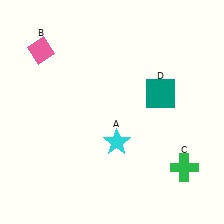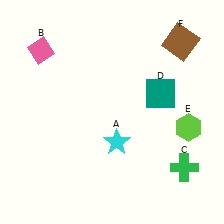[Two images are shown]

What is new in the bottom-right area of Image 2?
A lime hexagon (E) was added in the bottom-right area of Image 2.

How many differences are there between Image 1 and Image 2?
There are 2 differences between the two images.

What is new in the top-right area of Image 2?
A brown square (F) was added in the top-right area of Image 2.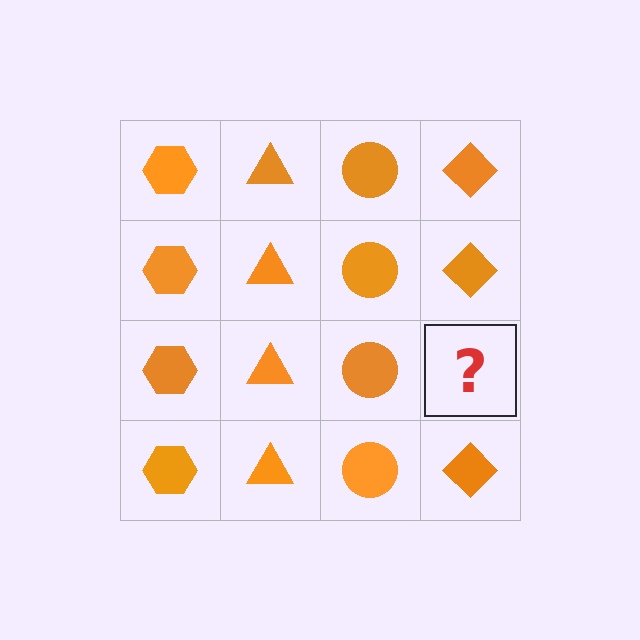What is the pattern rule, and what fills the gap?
The rule is that each column has a consistent shape. The gap should be filled with an orange diamond.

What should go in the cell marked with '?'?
The missing cell should contain an orange diamond.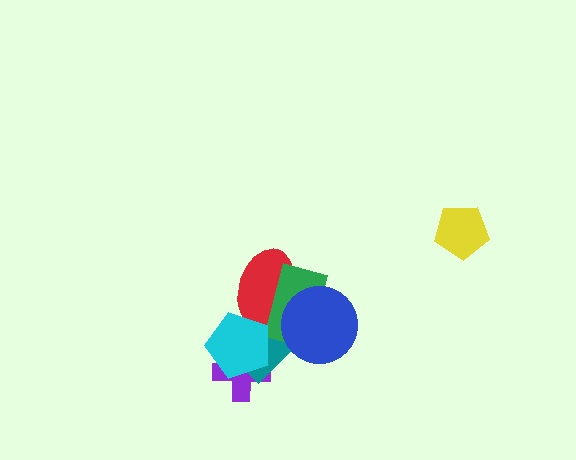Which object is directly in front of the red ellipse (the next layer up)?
The green rectangle is directly in front of the red ellipse.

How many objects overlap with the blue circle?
3 objects overlap with the blue circle.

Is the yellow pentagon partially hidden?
No, no other shape covers it.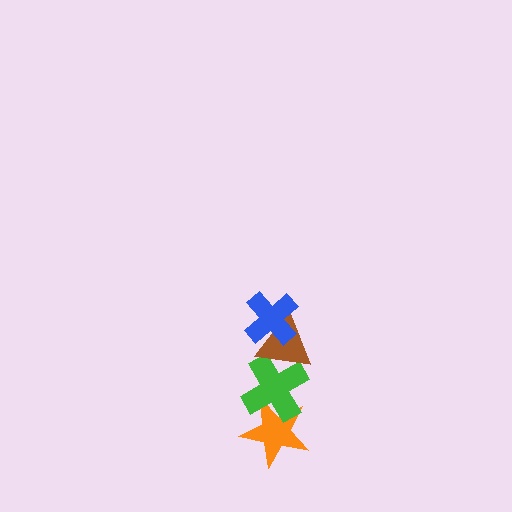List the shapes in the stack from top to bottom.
From top to bottom: the blue cross, the brown triangle, the green cross, the orange star.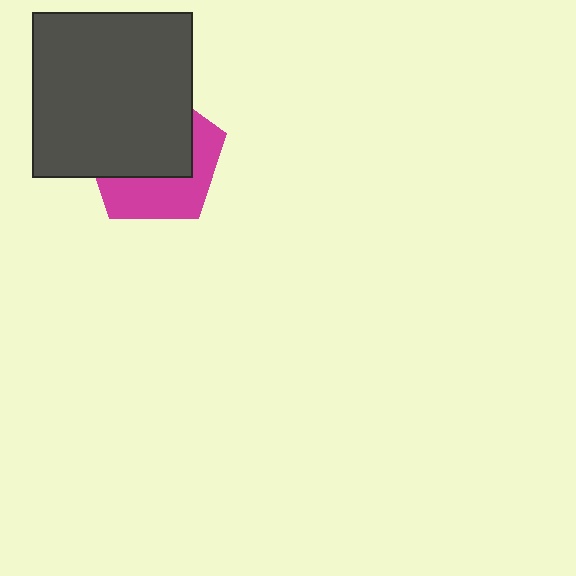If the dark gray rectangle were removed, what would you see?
You would see the complete magenta pentagon.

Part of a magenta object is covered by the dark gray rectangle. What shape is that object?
It is a pentagon.